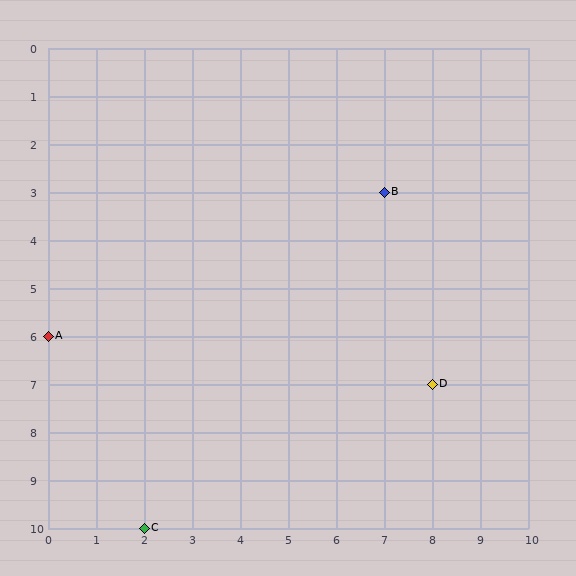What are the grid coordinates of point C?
Point C is at grid coordinates (2, 10).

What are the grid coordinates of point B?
Point B is at grid coordinates (7, 3).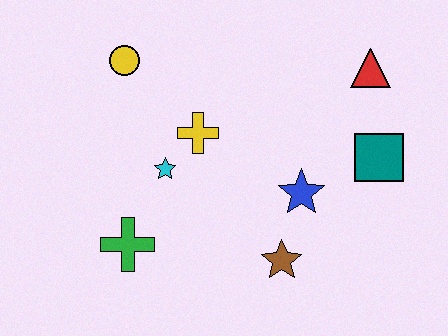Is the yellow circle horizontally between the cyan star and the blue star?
No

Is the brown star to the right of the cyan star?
Yes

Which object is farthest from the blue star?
The yellow circle is farthest from the blue star.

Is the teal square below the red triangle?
Yes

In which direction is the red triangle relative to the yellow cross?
The red triangle is to the right of the yellow cross.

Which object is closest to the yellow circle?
The yellow cross is closest to the yellow circle.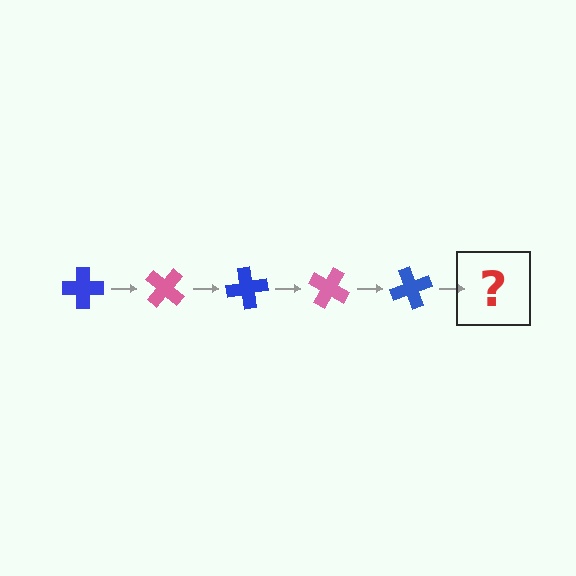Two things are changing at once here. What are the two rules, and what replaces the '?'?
The two rules are that it rotates 40 degrees each step and the color cycles through blue and pink. The '?' should be a pink cross, rotated 200 degrees from the start.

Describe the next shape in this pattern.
It should be a pink cross, rotated 200 degrees from the start.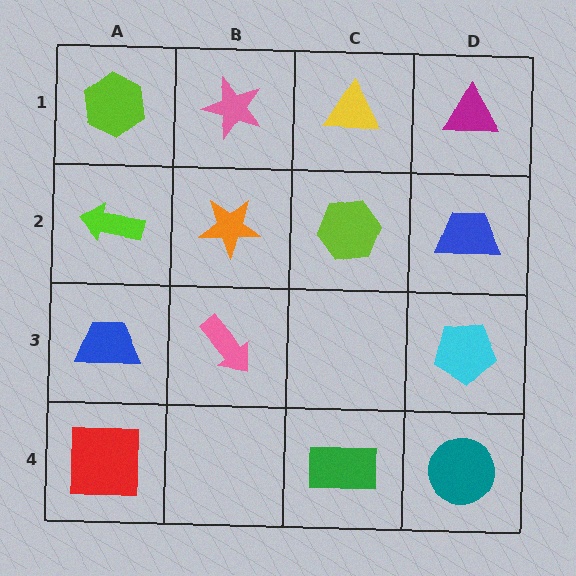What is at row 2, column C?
A lime hexagon.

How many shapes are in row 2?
4 shapes.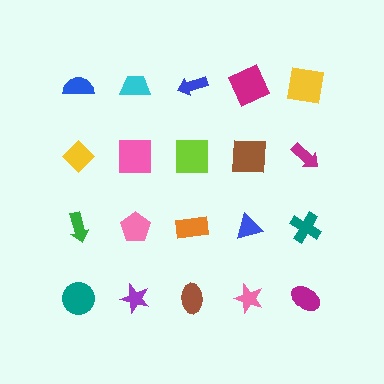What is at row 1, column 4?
A magenta square.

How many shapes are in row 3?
5 shapes.